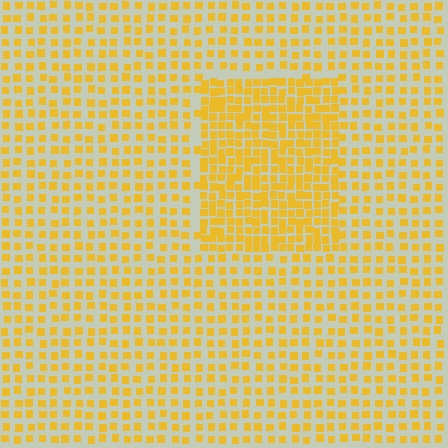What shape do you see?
I see a rectangle.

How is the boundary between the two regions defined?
The boundary is defined by a change in element density (approximately 1.9x ratio). All elements are the same color, size, and shape.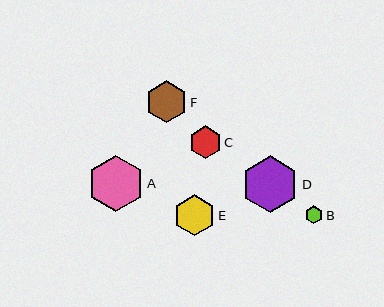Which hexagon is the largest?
Hexagon D is the largest with a size of approximately 57 pixels.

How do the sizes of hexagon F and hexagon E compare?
Hexagon F and hexagon E are approximately the same size.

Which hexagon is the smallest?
Hexagon B is the smallest with a size of approximately 18 pixels.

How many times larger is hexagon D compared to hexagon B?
Hexagon D is approximately 3.2 times the size of hexagon B.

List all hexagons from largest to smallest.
From largest to smallest: D, A, F, E, C, B.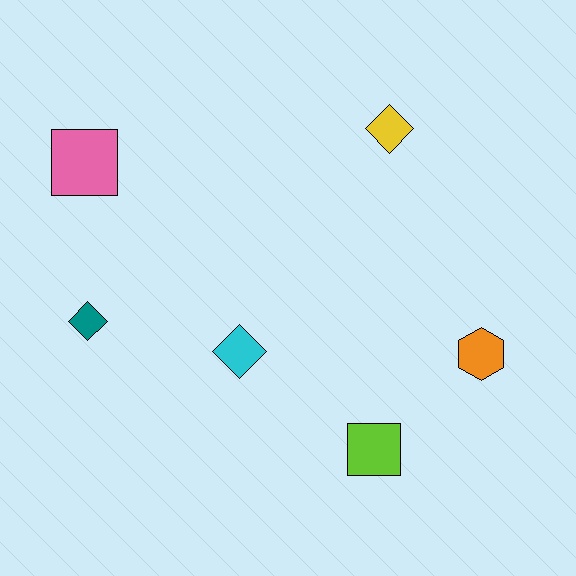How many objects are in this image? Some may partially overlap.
There are 6 objects.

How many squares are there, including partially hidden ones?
There are 2 squares.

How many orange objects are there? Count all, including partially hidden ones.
There is 1 orange object.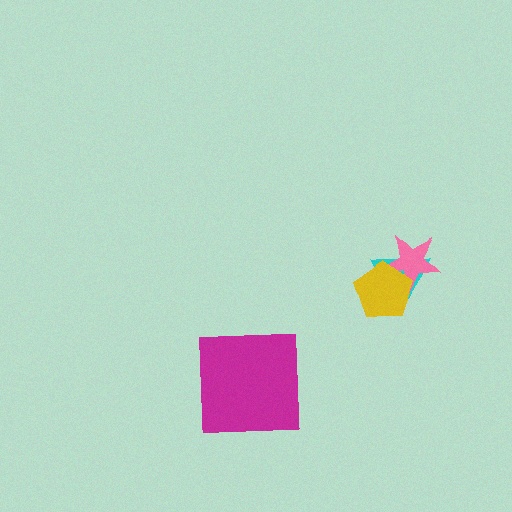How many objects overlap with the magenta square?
0 objects overlap with the magenta square.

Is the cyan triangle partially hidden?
Yes, it is partially covered by another shape.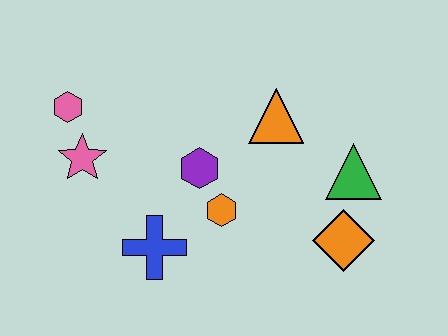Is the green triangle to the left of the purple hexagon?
No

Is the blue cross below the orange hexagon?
Yes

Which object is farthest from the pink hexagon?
The orange diamond is farthest from the pink hexagon.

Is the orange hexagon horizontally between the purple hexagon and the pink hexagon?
No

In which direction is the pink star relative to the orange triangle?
The pink star is to the left of the orange triangle.